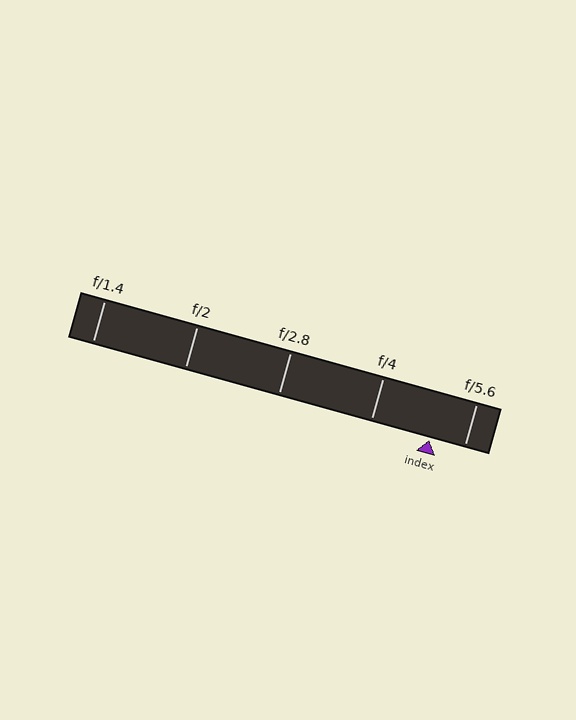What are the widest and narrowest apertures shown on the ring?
The widest aperture shown is f/1.4 and the narrowest is f/5.6.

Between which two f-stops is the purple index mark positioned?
The index mark is between f/4 and f/5.6.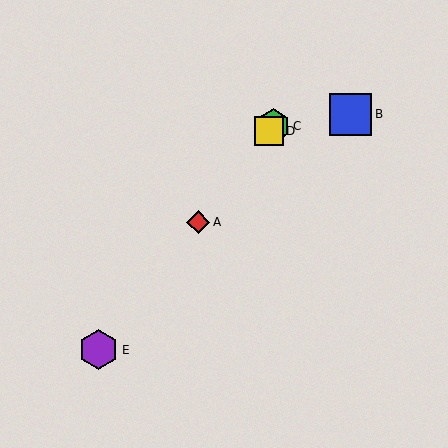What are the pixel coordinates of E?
Object E is at (99, 350).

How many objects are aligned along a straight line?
4 objects (A, C, D, E) are aligned along a straight line.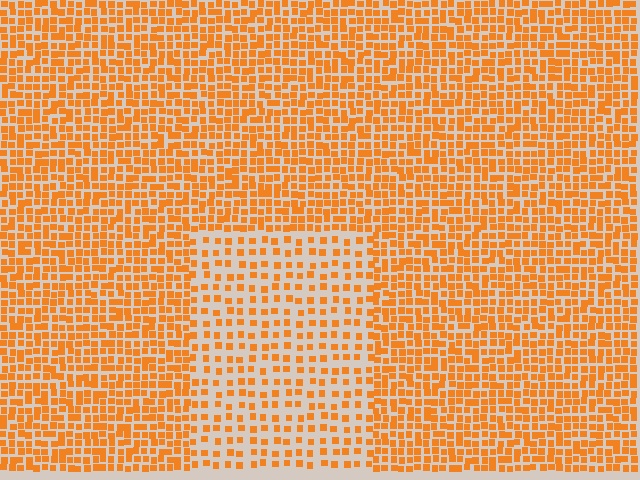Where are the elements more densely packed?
The elements are more densely packed outside the rectangle boundary.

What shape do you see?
I see a rectangle.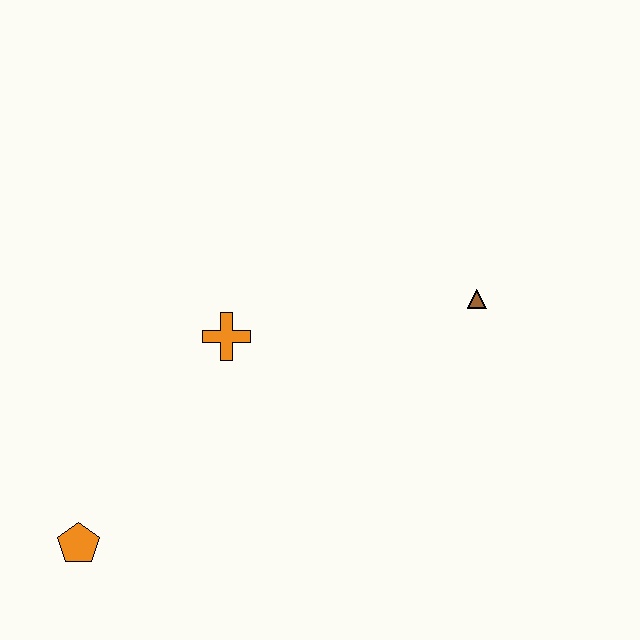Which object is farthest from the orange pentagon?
The brown triangle is farthest from the orange pentagon.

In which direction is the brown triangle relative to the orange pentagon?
The brown triangle is to the right of the orange pentagon.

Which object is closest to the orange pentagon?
The orange cross is closest to the orange pentagon.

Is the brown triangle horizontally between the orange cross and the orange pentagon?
No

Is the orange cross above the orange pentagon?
Yes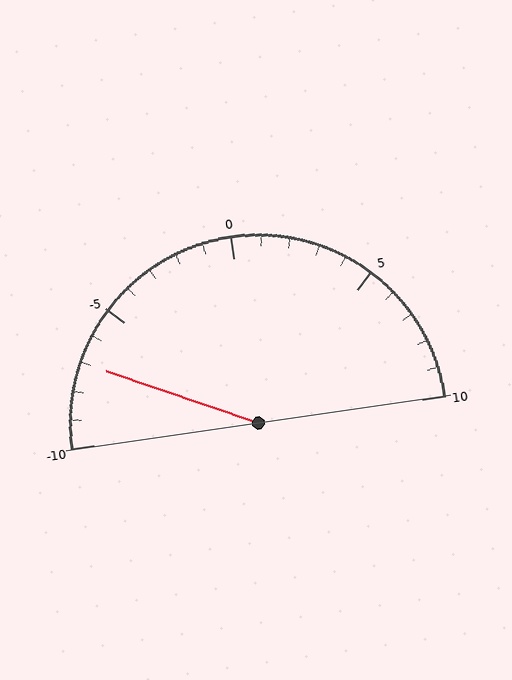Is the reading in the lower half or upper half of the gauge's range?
The reading is in the lower half of the range (-10 to 10).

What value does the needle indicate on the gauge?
The needle indicates approximately -7.